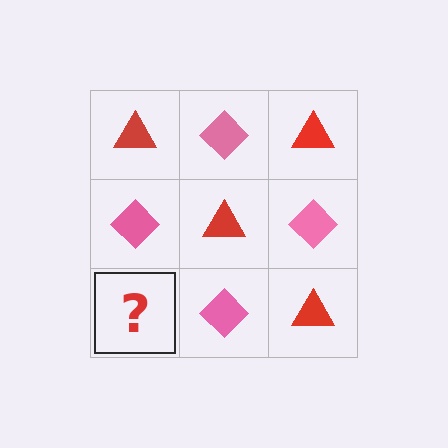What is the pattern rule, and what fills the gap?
The rule is that it alternates red triangle and pink diamond in a checkerboard pattern. The gap should be filled with a red triangle.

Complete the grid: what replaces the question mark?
The question mark should be replaced with a red triangle.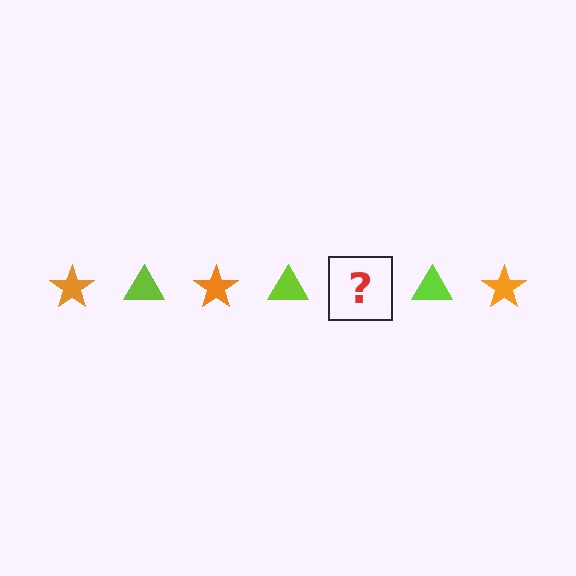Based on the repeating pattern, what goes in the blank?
The blank should be an orange star.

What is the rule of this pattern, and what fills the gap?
The rule is that the pattern alternates between orange star and lime triangle. The gap should be filled with an orange star.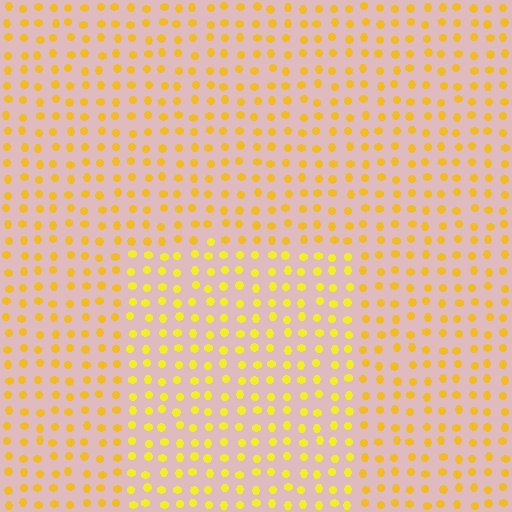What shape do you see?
I see a rectangle.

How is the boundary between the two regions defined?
The boundary is defined purely by a slight shift in hue (about 15 degrees). Spacing, size, and orientation are identical on both sides.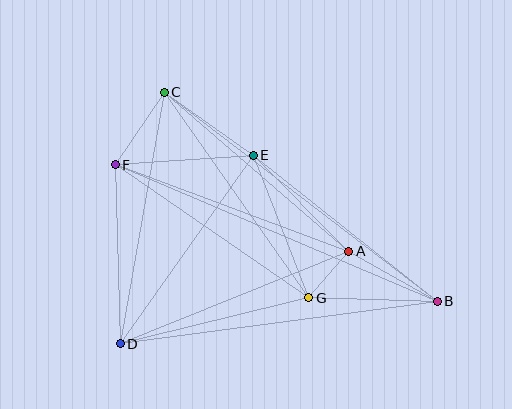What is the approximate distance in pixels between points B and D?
The distance between B and D is approximately 320 pixels.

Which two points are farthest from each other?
Points B and F are farthest from each other.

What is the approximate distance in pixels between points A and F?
The distance between A and F is approximately 249 pixels.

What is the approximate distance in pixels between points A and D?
The distance between A and D is approximately 246 pixels.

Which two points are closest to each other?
Points A and G are closest to each other.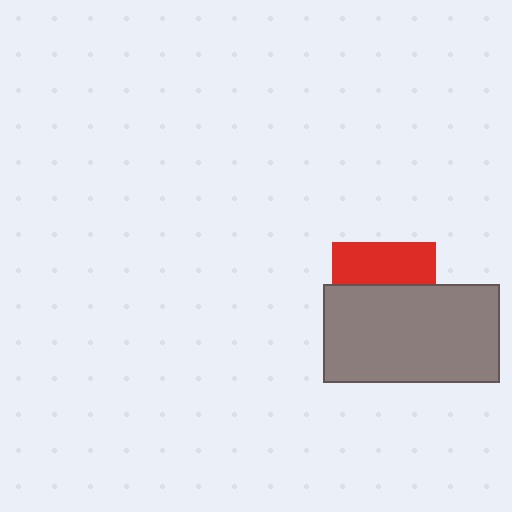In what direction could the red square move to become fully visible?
The red square could move up. That would shift it out from behind the gray rectangle entirely.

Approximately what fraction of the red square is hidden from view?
Roughly 60% of the red square is hidden behind the gray rectangle.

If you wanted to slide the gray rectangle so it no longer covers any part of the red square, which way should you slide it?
Slide it down — that is the most direct way to separate the two shapes.